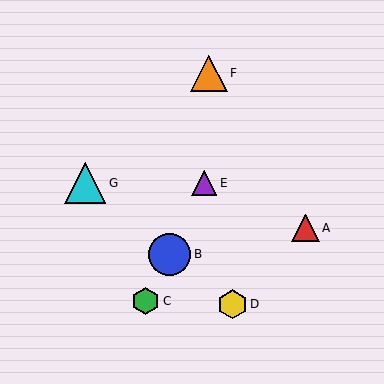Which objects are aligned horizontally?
Objects E, G are aligned horizontally.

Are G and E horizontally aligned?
Yes, both are at y≈183.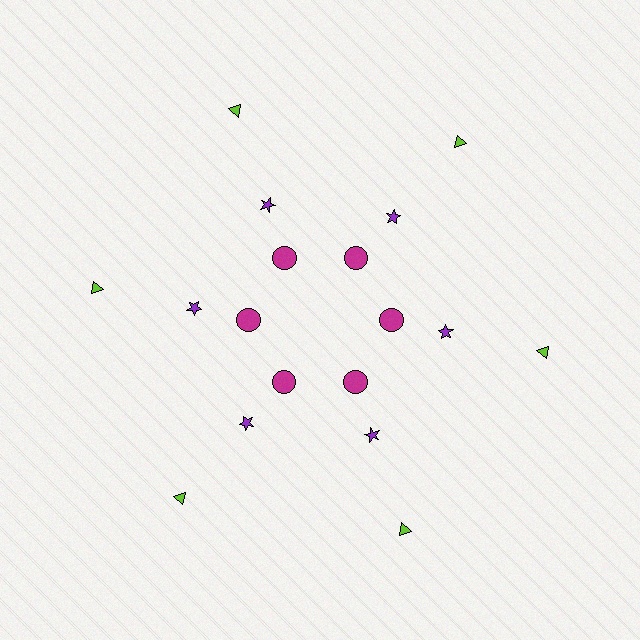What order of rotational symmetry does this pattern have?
This pattern has 6-fold rotational symmetry.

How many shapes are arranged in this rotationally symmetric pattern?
There are 18 shapes, arranged in 6 groups of 3.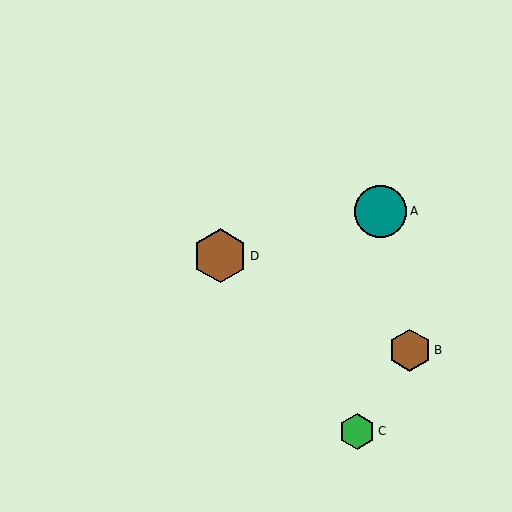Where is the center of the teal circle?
The center of the teal circle is at (381, 211).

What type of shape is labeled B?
Shape B is a brown hexagon.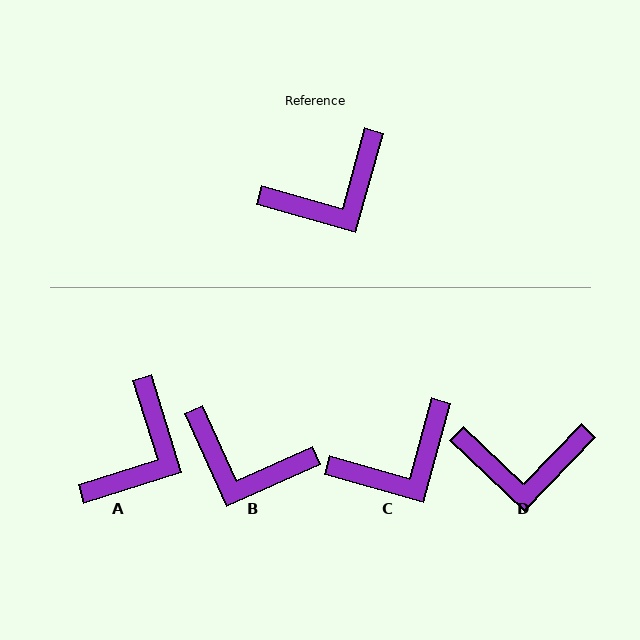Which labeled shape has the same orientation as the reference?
C.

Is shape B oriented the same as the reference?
No, it is off by about 50 degrees.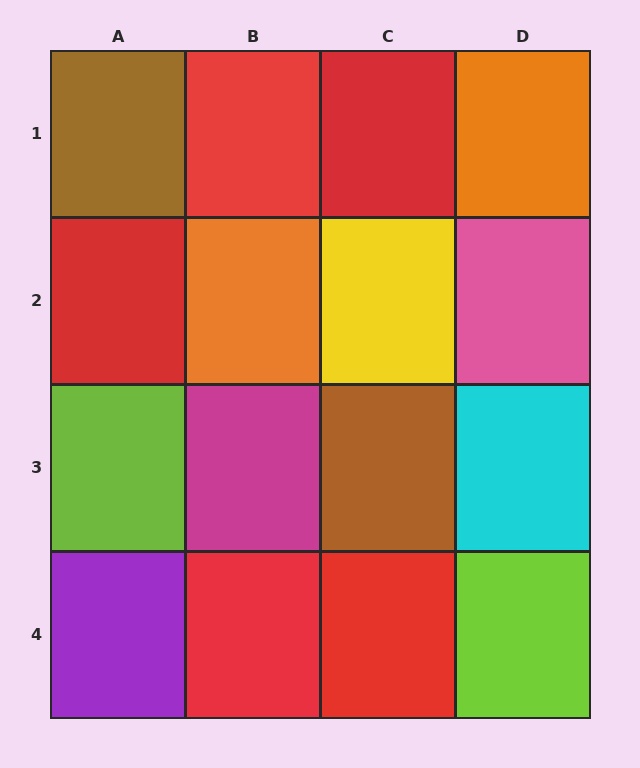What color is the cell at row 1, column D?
Orange.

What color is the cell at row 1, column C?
Red.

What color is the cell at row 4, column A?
Purple.